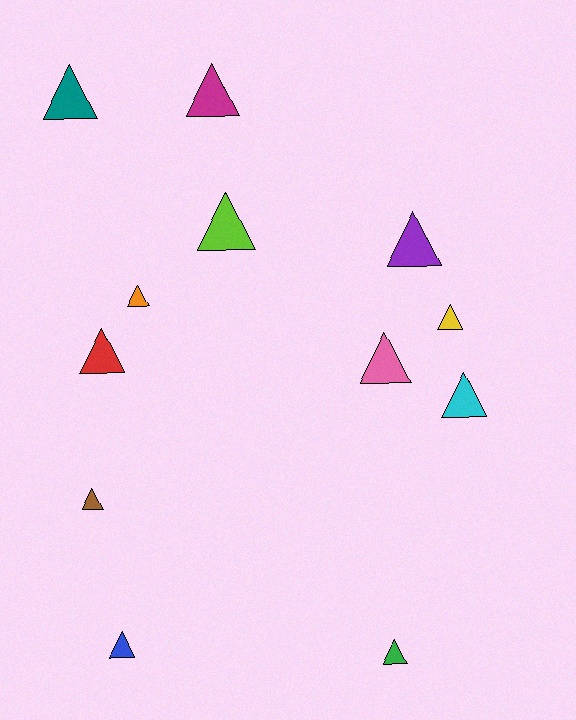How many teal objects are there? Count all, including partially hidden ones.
There is 1 teal object.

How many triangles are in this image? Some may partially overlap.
There are 12 triangles.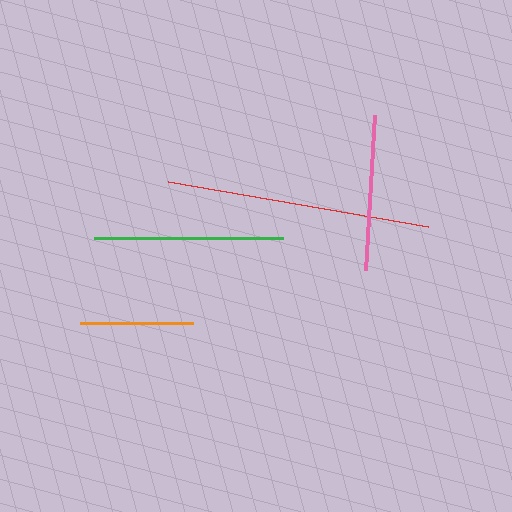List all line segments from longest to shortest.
From longest to shortest: red, green, pink, orange.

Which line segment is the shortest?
The orange line is the shortest at approximately 113 pixels.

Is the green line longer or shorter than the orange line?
The green line is longer than the orange line.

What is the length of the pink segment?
The pink segment is approximately 155 pixels long.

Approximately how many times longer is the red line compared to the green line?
The red line is approximately 1.4 times the length of the green line.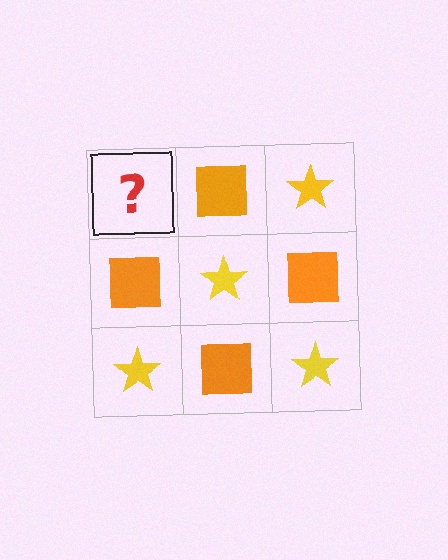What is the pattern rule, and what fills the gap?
The rule is that it alternates yellow star and orange square in a checkerboard pattern. The gap should be filled with a yellow star.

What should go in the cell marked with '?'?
The missing cell should contain a yellow star.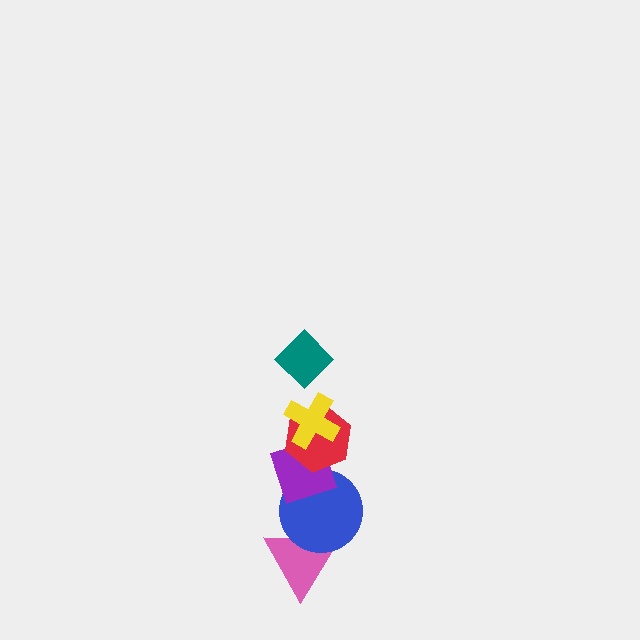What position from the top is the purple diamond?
The purple diamond is 4th from the top.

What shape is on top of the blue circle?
The purple diamond is on top of the blue circle.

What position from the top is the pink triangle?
The pink triangle is 6th from the top.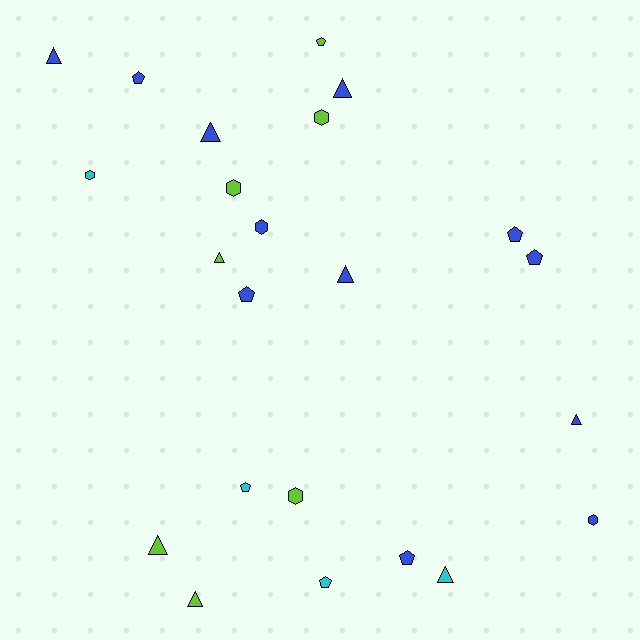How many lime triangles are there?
There are 3 lime triangles.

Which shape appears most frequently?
Triangle, with 9 objects.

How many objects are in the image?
There are 23 objects.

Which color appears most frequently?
Blue, with 12 objects.